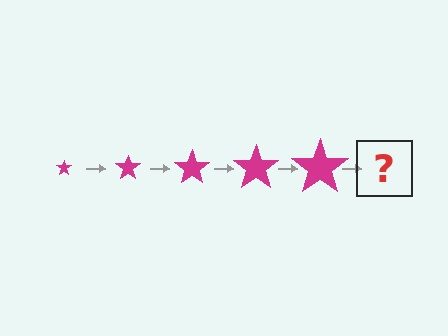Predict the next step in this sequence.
The next step is a magenta star, larger than the previous one.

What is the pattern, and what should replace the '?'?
The pattern is that the star gets progressively larger each step. The '?' should be a magenta star, larger than the previous one.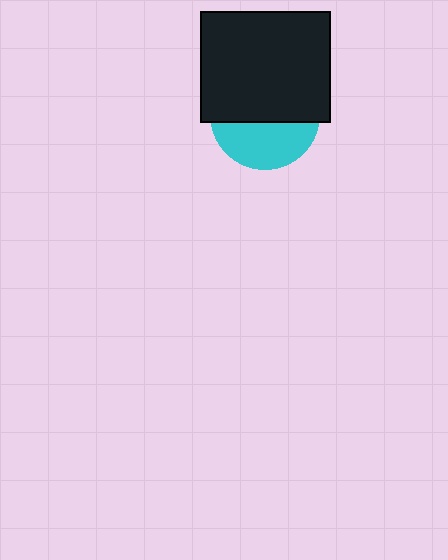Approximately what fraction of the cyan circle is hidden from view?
Roughly 60% of the cyan circle is hidden behind the black rectangle.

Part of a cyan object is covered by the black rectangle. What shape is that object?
It is a circle.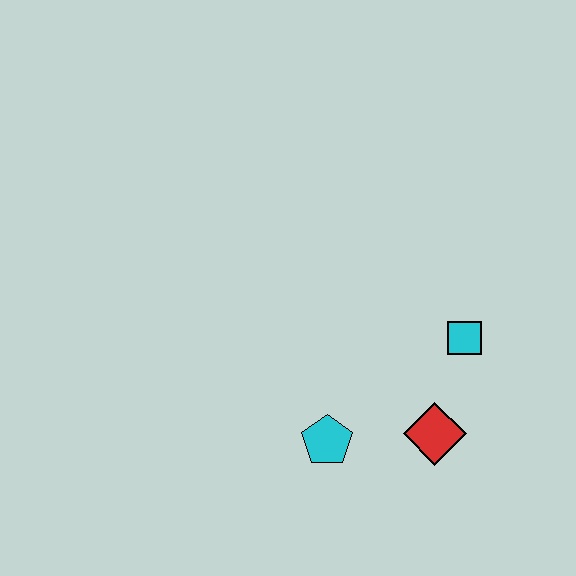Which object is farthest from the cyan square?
The cyan pentagon is farthest from the cyan square.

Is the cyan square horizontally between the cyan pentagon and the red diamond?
No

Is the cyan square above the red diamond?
Yes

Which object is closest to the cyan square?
The red diamond is closest to the cyan square.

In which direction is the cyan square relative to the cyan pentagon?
The cyan square is to the right of the cyan pentagon.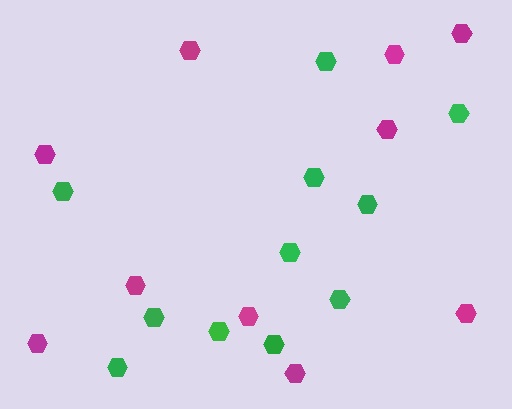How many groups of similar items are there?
There are 2 groups: one group of green hexagons (11) and one group of magenta hexagons (10).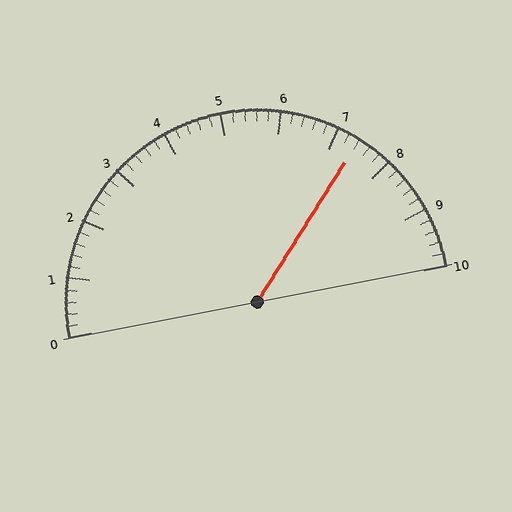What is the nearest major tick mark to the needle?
The nearest major tick mark is 7.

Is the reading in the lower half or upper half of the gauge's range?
The reading is in the upper half of the range (0 to 10).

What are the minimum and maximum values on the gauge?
The gauge ranges from 0 to 10.